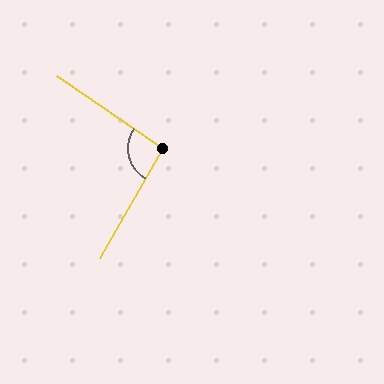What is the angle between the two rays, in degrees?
Approximately 95 degrees.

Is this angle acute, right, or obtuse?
It is obtuse.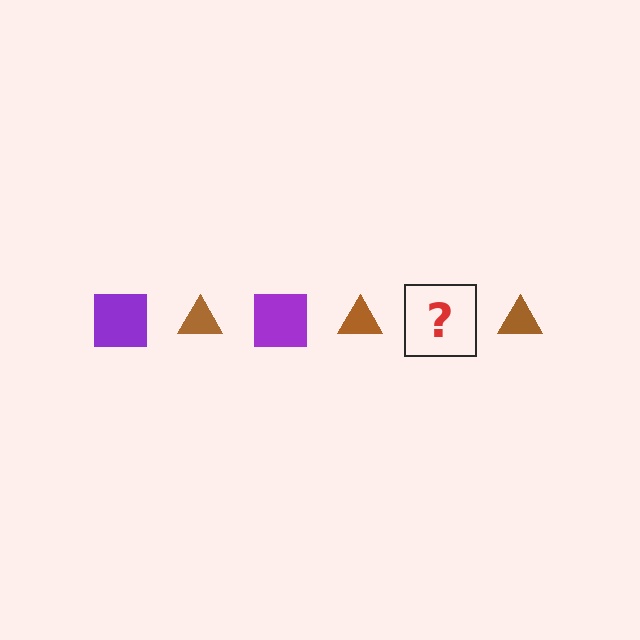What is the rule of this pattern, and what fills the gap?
The rule is that the pattern alternates between purple square and brown triangle. The gap should be filled with a purple square.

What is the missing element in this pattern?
The missing element is a purple square.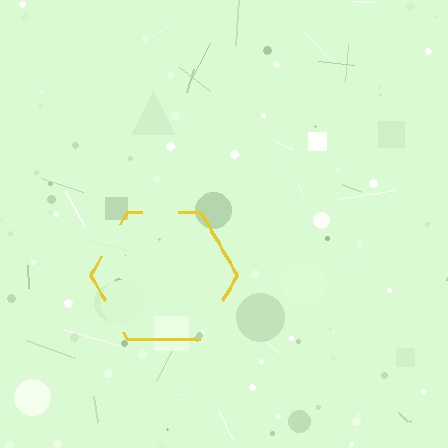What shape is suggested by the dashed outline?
The dashed outline suggests a hexagon.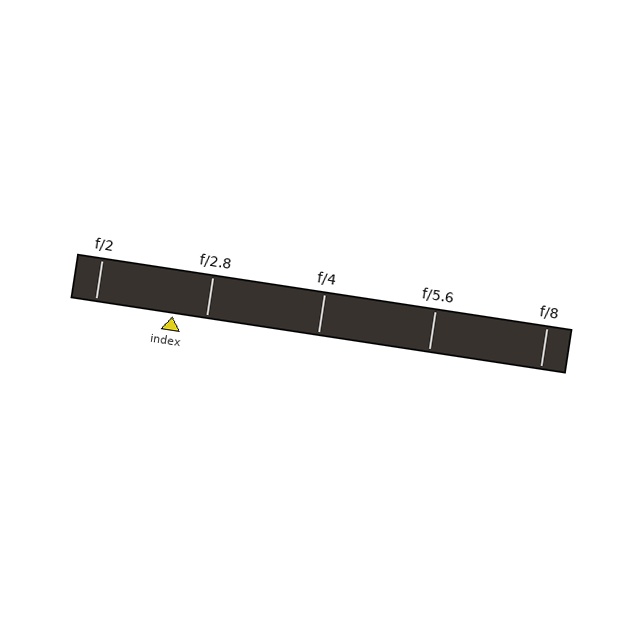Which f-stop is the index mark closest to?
The index mark is closest to f/2.8.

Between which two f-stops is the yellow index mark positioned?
The index mark is between f/2 and f/2.8.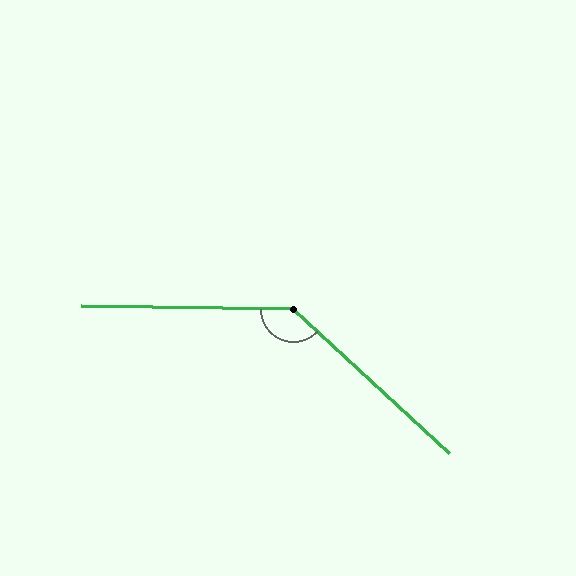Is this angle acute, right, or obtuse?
It is obtuse.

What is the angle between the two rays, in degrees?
Approximately 138 degrees.